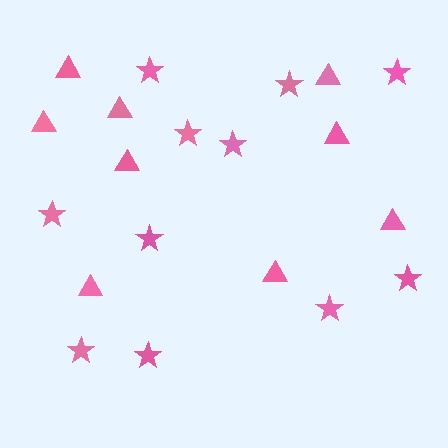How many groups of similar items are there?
There are 2 groups: one group of stars (11) and one group of triangles (9).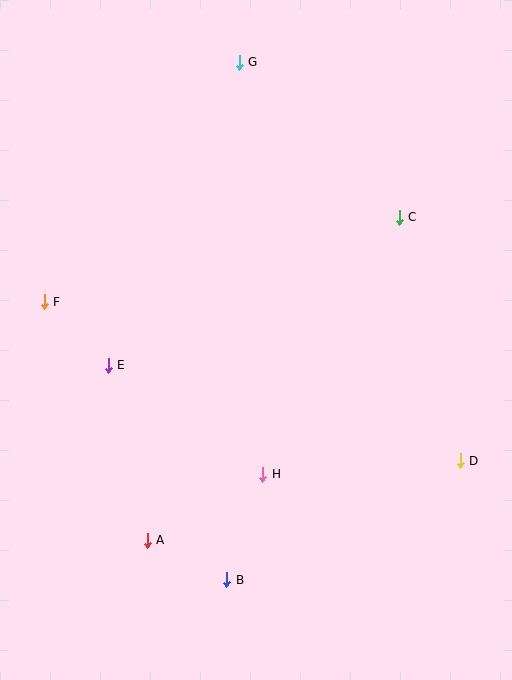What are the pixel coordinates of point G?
Point G is at (239, 62).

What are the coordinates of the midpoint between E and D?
The midpoint between E and D is at (284, 413).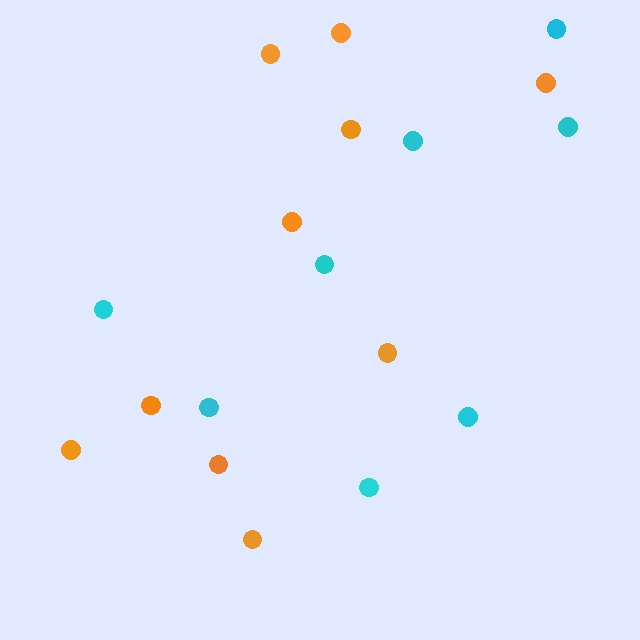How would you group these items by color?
There are 2 groups: one group of cyan circles (8) and one group of orange circles (10).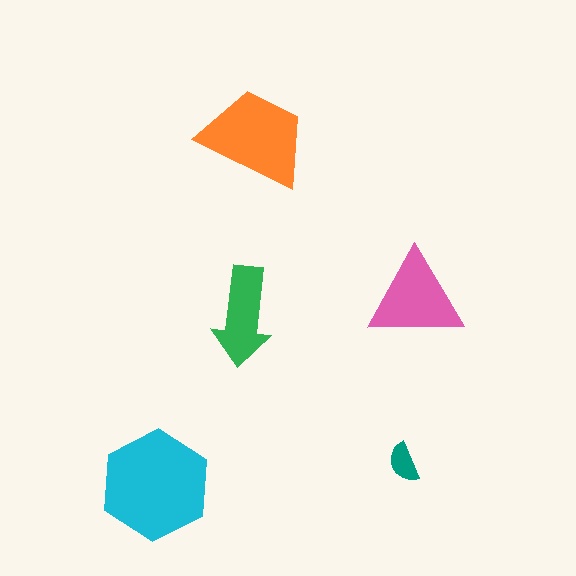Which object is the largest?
The cyan hexagon.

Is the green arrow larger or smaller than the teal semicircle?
Larger.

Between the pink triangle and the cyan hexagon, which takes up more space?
The cyan hexagon.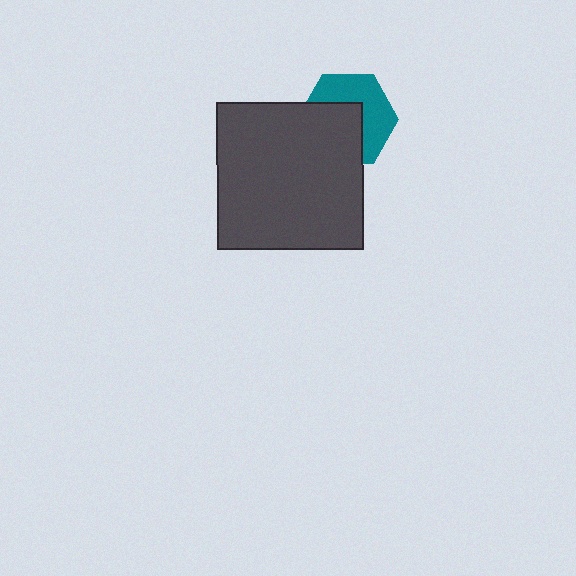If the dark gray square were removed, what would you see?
You would see the complete teal hexagon.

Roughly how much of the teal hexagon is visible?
About half of it is visible (roughly 50%).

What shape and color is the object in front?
The object in front is a dark gray square.